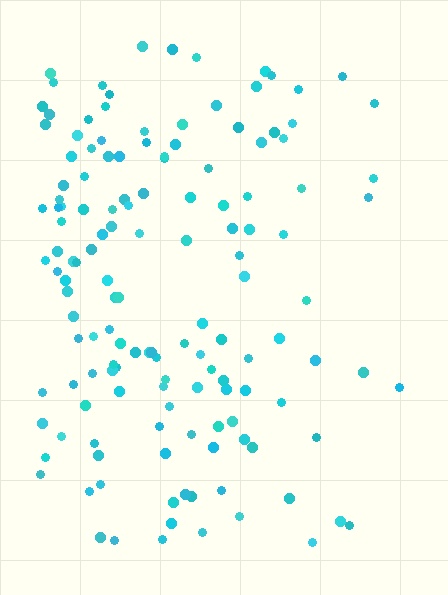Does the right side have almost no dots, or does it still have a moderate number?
Still a moderate number, just noticeably fewer than the left.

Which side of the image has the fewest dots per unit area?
The right.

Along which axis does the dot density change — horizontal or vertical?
Horizontal.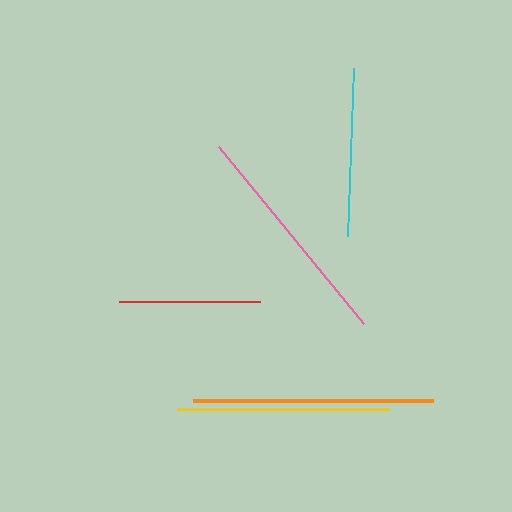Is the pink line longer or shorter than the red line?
The pink line is longer than the red line.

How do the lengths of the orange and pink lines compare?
The orange and pink lines are approximately the same length.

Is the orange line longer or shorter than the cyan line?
The orange line is longer than the cyan line.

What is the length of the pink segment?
The pink segment is approximately 229 pixels long.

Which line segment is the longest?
The orange line is the longest at approximately 240 pixels.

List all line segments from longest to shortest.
From longest to shortest: orange, pink, yellow, cyan, red.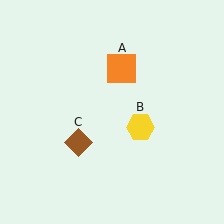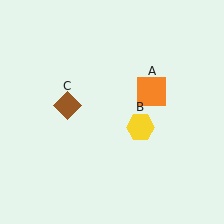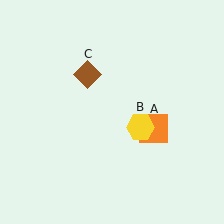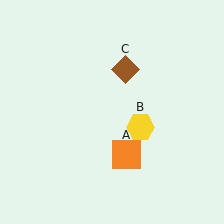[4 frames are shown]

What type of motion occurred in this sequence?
The orange square (object A), brown diamond (object C) rotated clockwise around the center of the scene.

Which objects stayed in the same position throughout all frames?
Yellow hexagon (object B) remained stationary.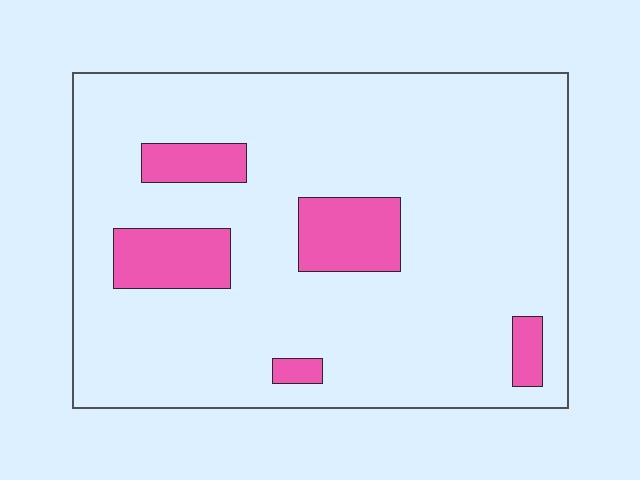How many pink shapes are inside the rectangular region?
5.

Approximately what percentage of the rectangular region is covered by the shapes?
Approximately 15%.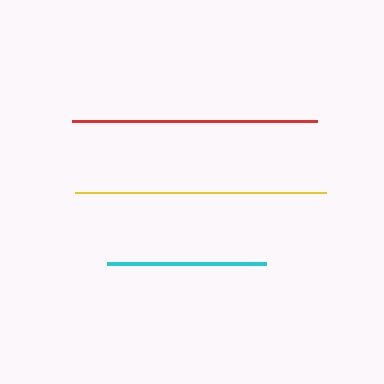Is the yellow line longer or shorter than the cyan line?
The yellow line is longer than the cyan line.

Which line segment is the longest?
The yellow line is the longest at approximately 251 pixels.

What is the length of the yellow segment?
The yellow segment is approximately 251 pixels long.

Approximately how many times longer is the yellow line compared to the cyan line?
The yellow line is approximately 1.6 times the length of the cyan line.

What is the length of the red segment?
The red segment is approximately 245 pixels long.